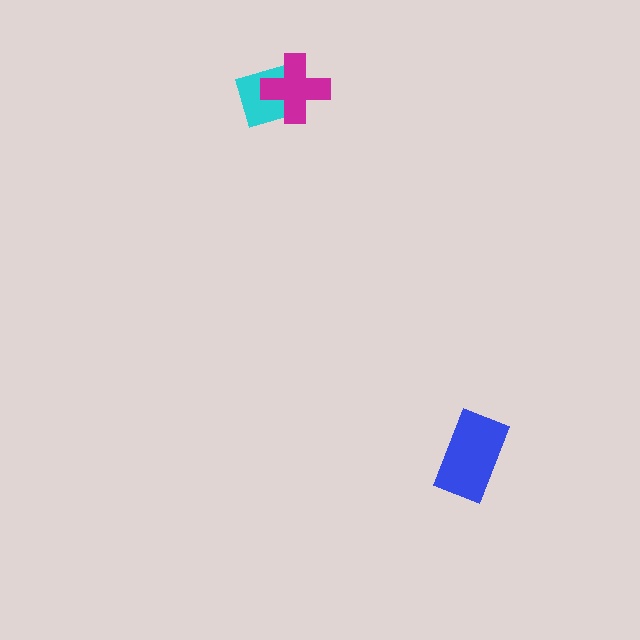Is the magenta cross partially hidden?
No, no other shape covers it.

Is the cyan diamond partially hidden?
Yes, it is partially covered by another shape.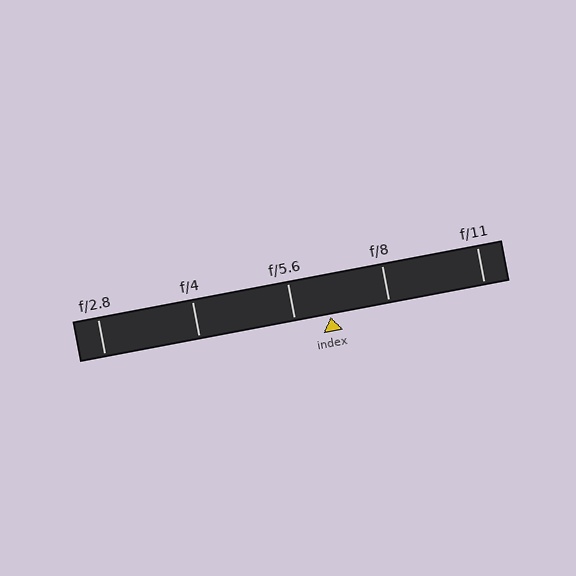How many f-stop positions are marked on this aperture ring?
There are 5 f-stop positions marked.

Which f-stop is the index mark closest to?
The index mark is closest to f/5.6.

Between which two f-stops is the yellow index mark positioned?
The index mark is between f/5.6 and f/8.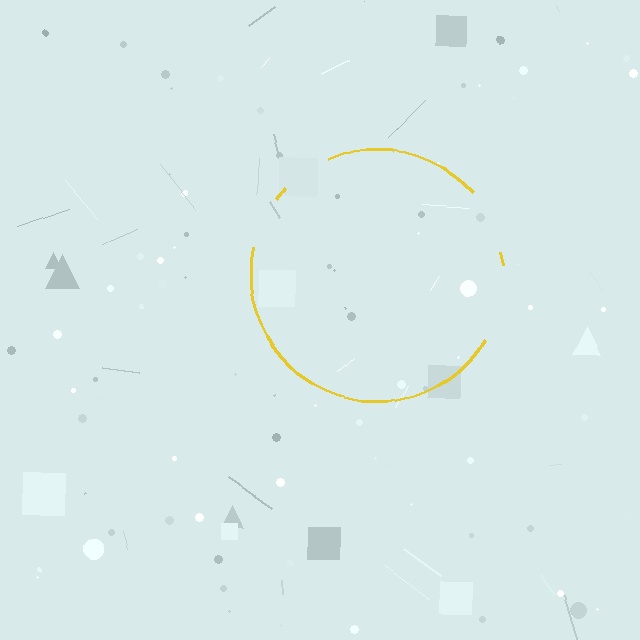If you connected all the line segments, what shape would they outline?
They would outline a circle.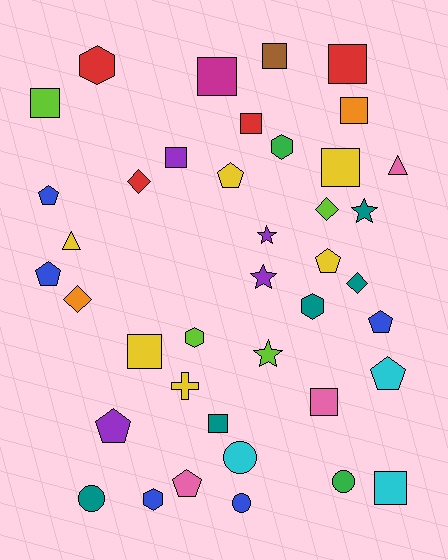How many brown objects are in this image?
There is 1 brown object.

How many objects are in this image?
There are 40 objects.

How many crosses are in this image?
There is 1 cross.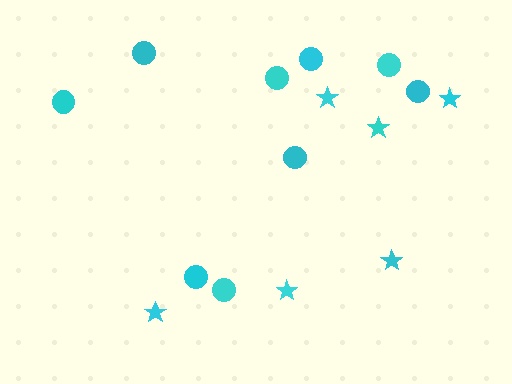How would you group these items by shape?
There are 2 groups: one group of stars (6) and one group of circles (9).